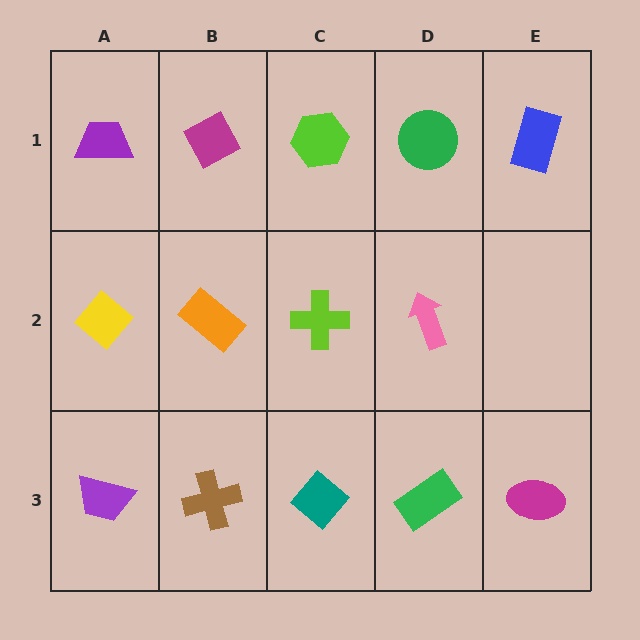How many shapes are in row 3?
5 shapes.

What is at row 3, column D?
A green rectangle.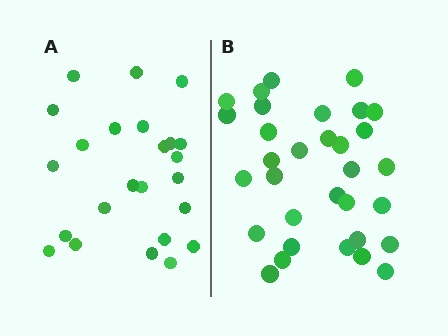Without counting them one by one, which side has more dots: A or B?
Region B (the right region) has more dots.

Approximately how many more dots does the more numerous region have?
Region B has roughly 8 or so more dots than region A.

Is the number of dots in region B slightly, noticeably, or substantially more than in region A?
Region B has noticeably more, but not dramatically so. The ratio is roughly 1.3 to 1.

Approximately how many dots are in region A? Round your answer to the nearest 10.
About 20 dots. (The exact count is 24, which rounds to 20.)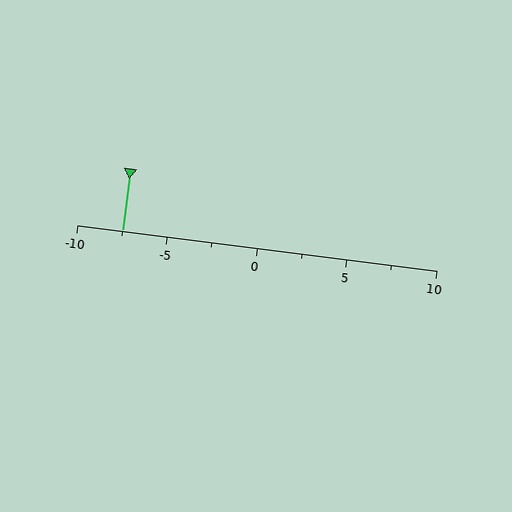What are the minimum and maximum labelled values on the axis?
The axis runs from -10 to 10.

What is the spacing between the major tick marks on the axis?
The major ticks are spaced 5 apart.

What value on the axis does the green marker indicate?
The marker indicates approximately -7.5.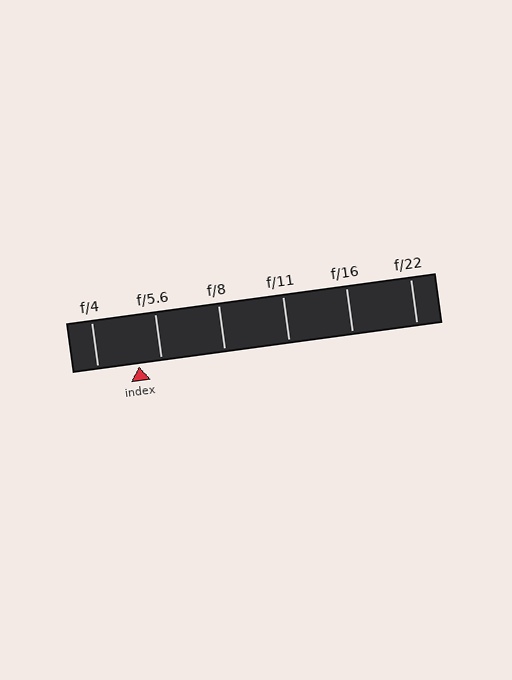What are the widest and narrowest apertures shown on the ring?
The widest aperture shown is f/4 and the narrowest is f/22.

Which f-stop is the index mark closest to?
The index mark is closest to f/5.6.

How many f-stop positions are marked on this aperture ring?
There are 6 f-stop positions marked.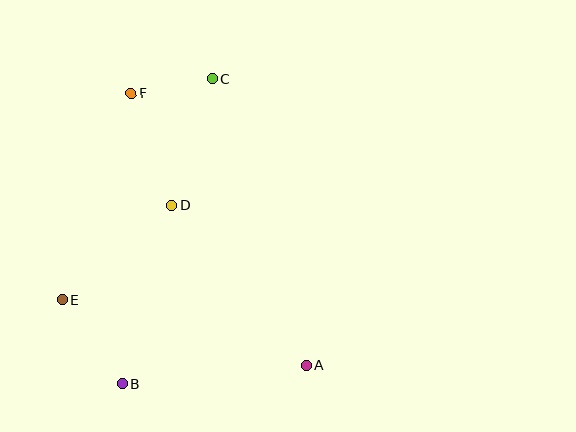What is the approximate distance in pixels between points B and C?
The distance between B and C is approximately 318 pixels.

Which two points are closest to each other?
Points C and F are closest to each other.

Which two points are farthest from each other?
Points A and F are farthest from each other.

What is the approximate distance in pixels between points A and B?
The distance between A and B is approximately 185 pixels.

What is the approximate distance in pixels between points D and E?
The distance between D and E is approximately 144 pixels.